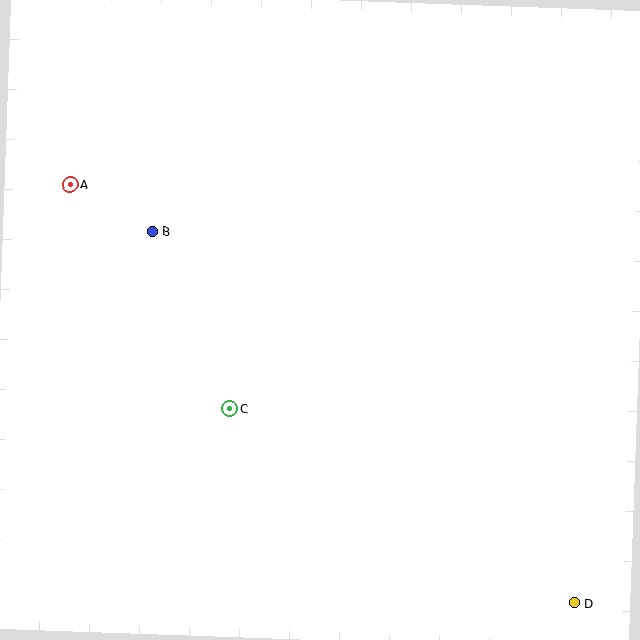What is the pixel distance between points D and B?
The distance between D and B is 563 pixels.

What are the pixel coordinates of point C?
Point C is at (230, 409).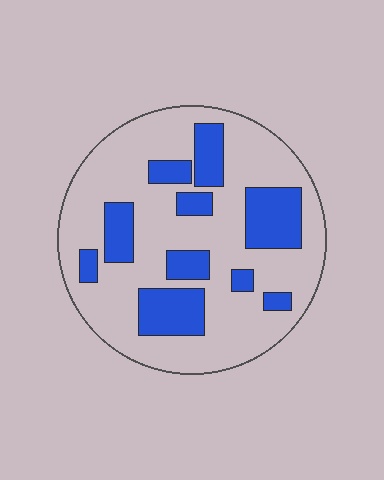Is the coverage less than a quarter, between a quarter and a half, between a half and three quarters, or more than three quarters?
Between a quarter and a half.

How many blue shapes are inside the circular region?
10.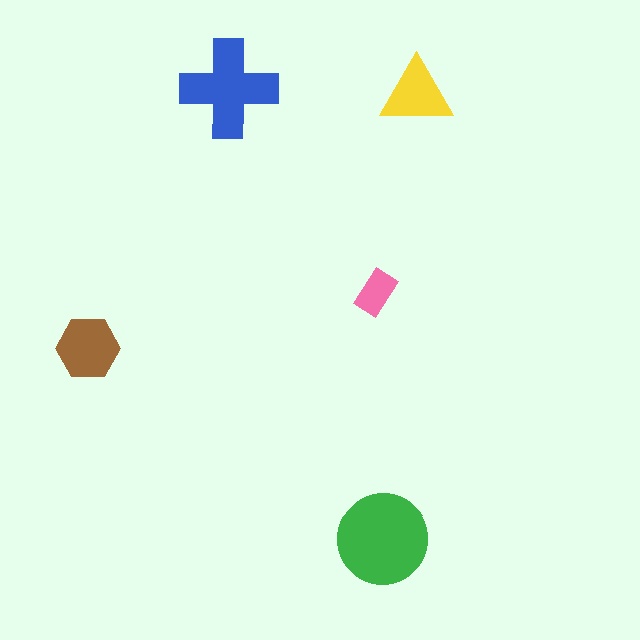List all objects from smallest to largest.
The pink rectangle, the yellow triangle, the brown hexagon, the blue cross, the green circle.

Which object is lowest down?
The green circle is bottommost.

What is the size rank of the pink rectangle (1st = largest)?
5th.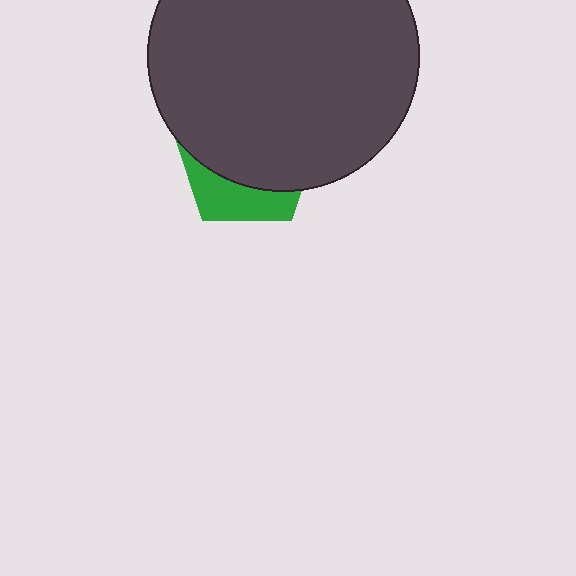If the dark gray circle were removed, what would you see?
You would see the complete green pentagon.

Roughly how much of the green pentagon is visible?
A small part of it is visible (roughly 30%).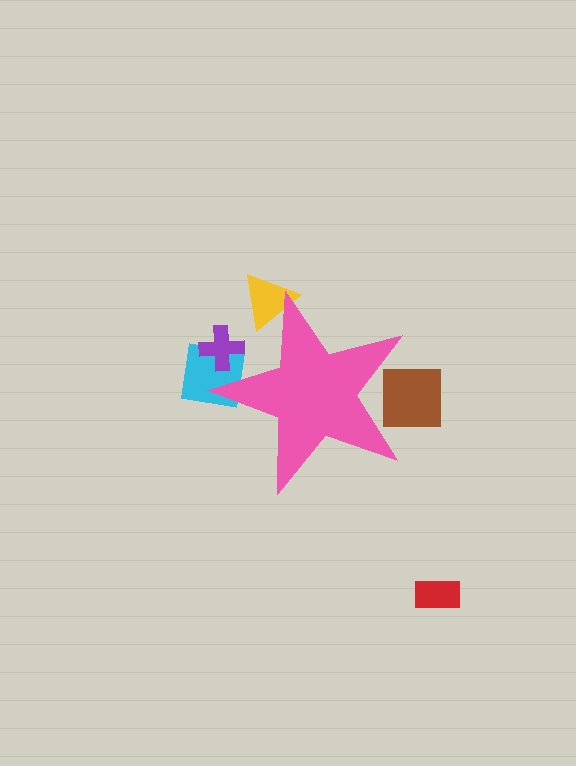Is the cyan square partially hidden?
Yes, the cyan square is partially hidden behind the pink star.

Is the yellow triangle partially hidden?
Yes, the yellow triangle is partially hidden behind the pink star.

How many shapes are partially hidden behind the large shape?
4 shapes are partially hidden.